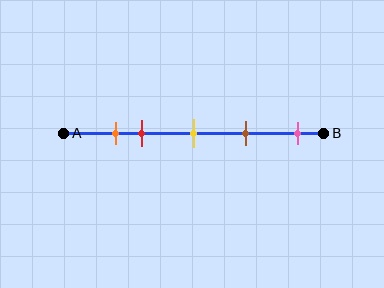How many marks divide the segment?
There are 5 marks dividing the segment.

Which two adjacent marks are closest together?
The orange and red marks are the closest adjacent pair.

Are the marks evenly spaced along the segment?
No, the marks are not evenly spaced.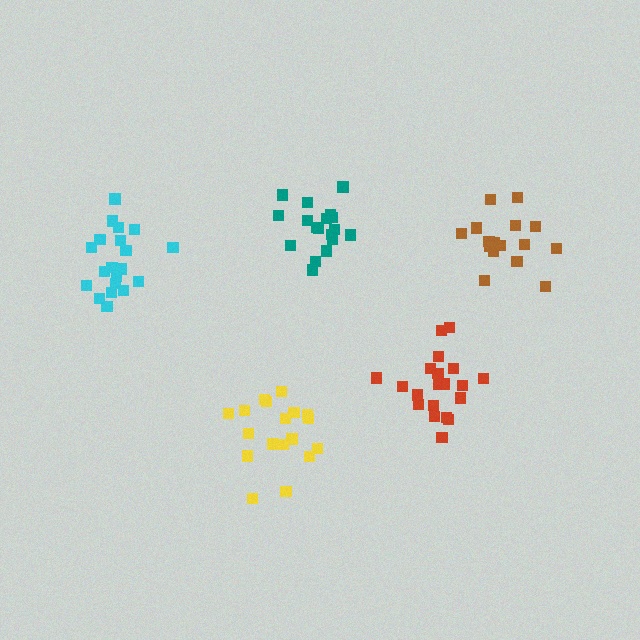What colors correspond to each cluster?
The clusters are colored: yellow, teal, cyan, red, brown.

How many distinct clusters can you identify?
There are 5 distinct clusters.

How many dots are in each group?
Group 1: 18 dots, Group 2: 18 dots, Group 3: 20 dots, Group 4: 20 dots, Group 5: 16 dots (92 total).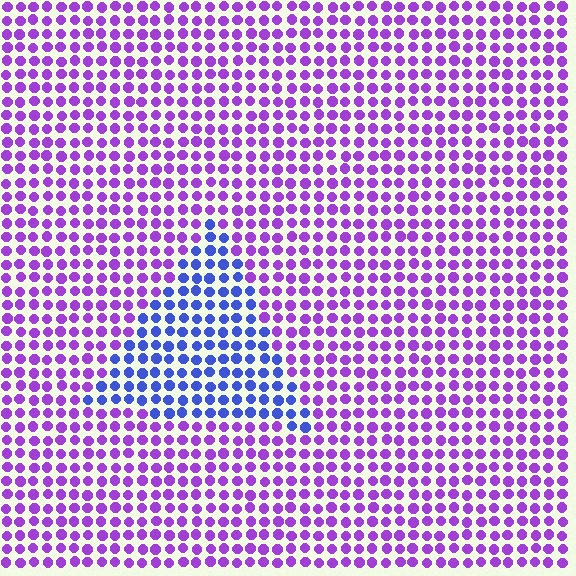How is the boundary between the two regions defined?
The boundary is defined purely by a slight shift in hue (about 48 degrees). Spacing, size, and orientation are identical on both sides.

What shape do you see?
I see a triangle.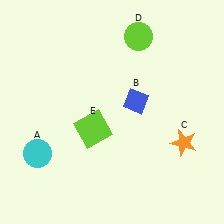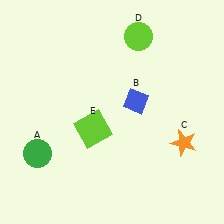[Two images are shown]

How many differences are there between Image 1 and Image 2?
There is 1 difference between the two images.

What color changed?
The circle (A) changed from cyan in Image 1 to green in Image 2.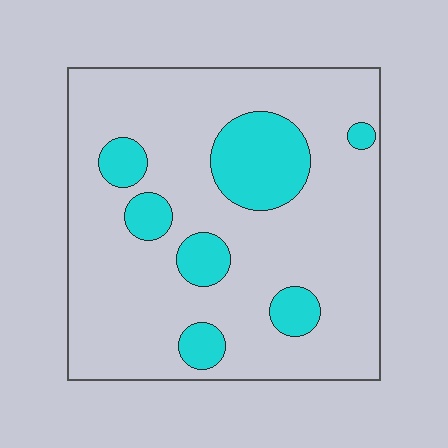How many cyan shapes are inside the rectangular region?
7.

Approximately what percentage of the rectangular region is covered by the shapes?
Approximately 20%.